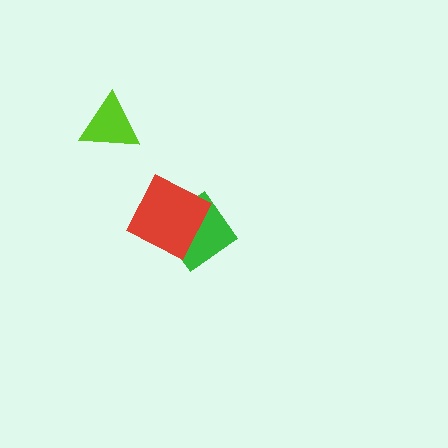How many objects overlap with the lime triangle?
0 objects overlap with the lime triangle.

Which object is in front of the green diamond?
The red diamond is in front of the green diamond.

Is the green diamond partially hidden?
Yes, it is partially covered by another shape.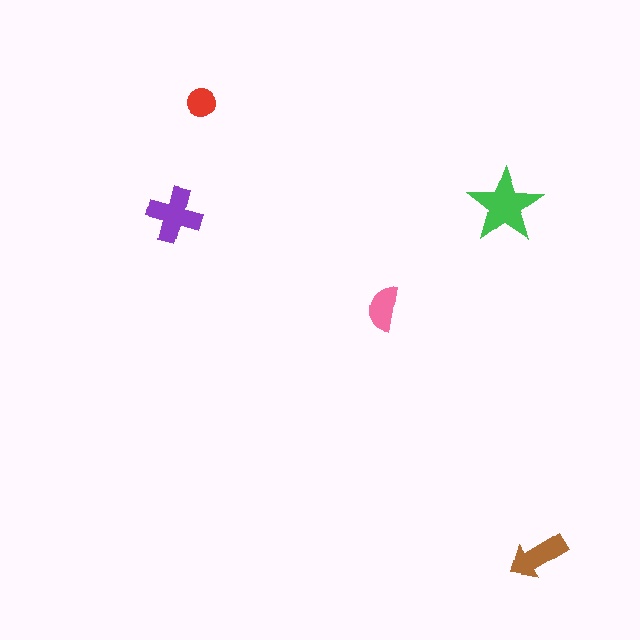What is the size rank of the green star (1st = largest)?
1st.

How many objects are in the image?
There are 5 objects in the image.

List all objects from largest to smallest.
The green star, the purple cross, the brown arrow, the pink semicircle, the red circle.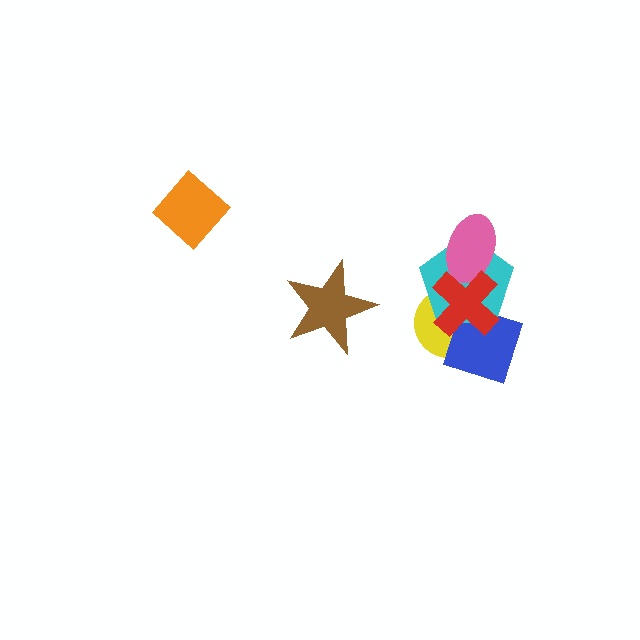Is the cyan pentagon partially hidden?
Yes, it is partially covered by another shape.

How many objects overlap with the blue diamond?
3 objects overlap with the blue diamond.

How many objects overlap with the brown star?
0 objects overlap with the brown star.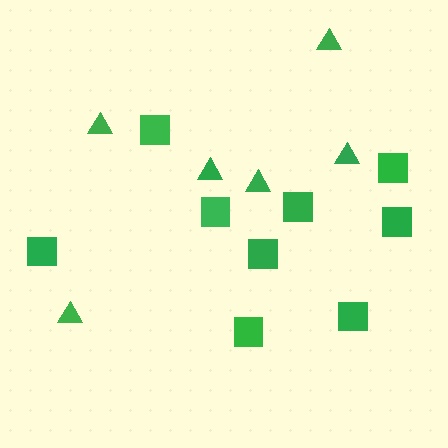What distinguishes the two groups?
There are 2 groups: one group of triangles (6) and one group of squares (9).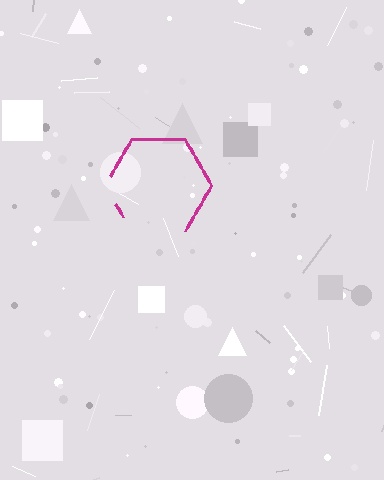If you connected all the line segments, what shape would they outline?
They would outline a hexagon.